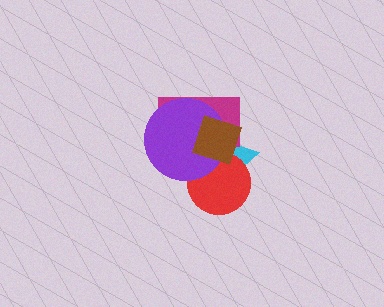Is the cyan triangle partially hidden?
Yes, it is partially covered by another shape.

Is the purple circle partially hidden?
Yes, it is partially covered by another shape.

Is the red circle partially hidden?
Yes, it is partially covered by another shape.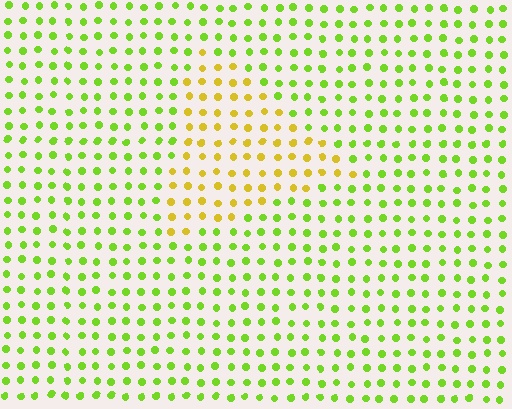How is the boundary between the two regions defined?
The boundary is defined purely by a slight shift in hue (about 42 degrees). Spacing, size, and orientation are identical on both sides.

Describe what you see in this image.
The image is filled with small lime elements in a uniform arrangement. A triangle-shaped region is visible where the elements are tinted to a slightly different hue, forming a subtle color boundary.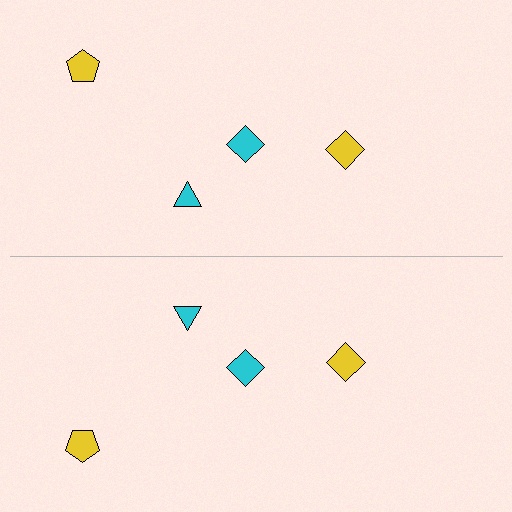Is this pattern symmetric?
Yes, this pattern has bilateral (reflection) symmetry.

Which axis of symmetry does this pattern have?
The pattern has a horizontal axis of symmetry running through the center of the image.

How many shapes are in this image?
There are 8 shapes in this image.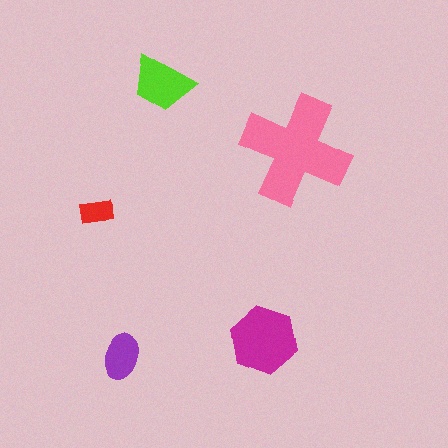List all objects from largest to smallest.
The pink cross, the magenta hexagon, the lime trapezoid, the purple ellipse, the red rectangle.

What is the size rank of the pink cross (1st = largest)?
1st.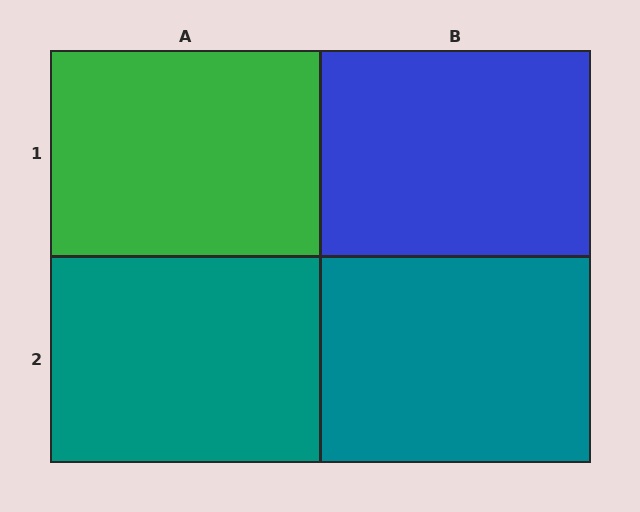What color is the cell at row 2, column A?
Teal.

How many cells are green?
1 cell is green.